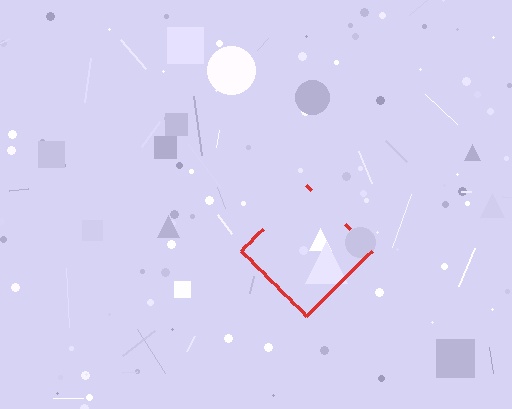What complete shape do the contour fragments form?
The contour fragments form a diamond.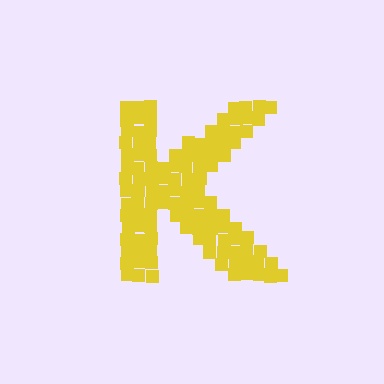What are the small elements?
The small elements are squares.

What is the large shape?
The large shape is the letter K.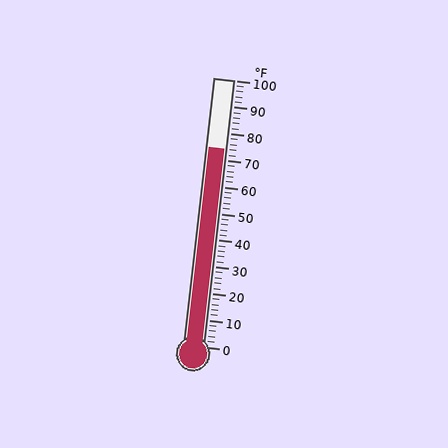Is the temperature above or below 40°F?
The temperature is above 40°F.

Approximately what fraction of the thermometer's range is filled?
The thermometer is filled to approximately 75% of its range.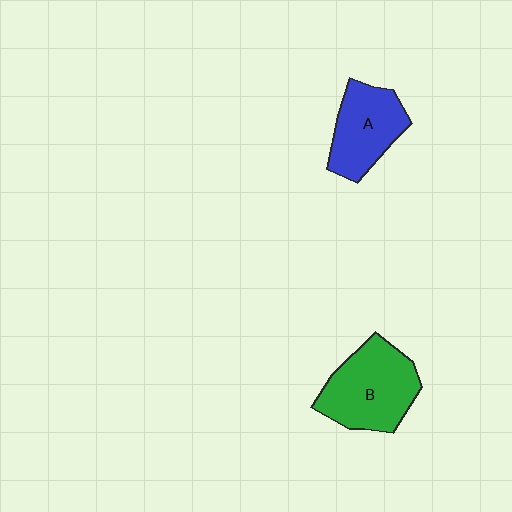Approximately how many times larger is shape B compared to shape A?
Approximately 1.3 times.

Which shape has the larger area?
Shape B (green).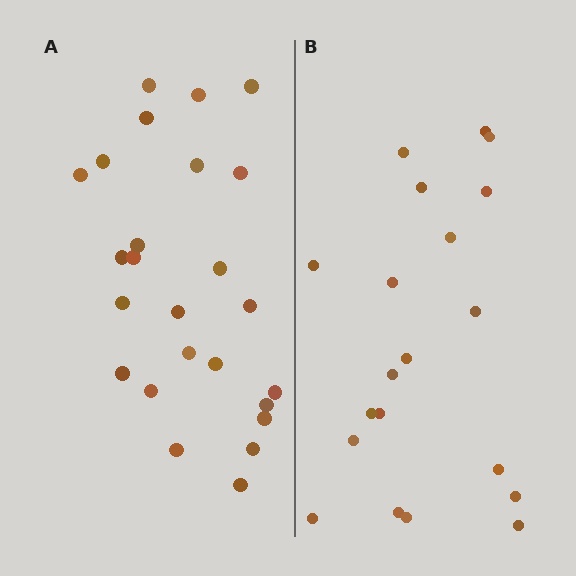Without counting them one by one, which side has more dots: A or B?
Region A (the left region) has more dots.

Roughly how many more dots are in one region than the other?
Region A has about 5 more dots than region B.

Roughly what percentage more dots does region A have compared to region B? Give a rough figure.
About 25% more.